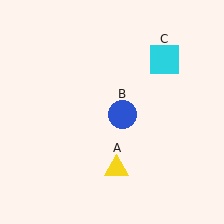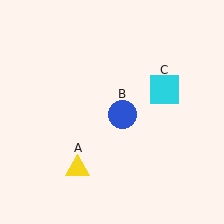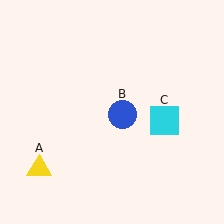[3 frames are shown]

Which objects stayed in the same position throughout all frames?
Blue circle (object B) remained stationary.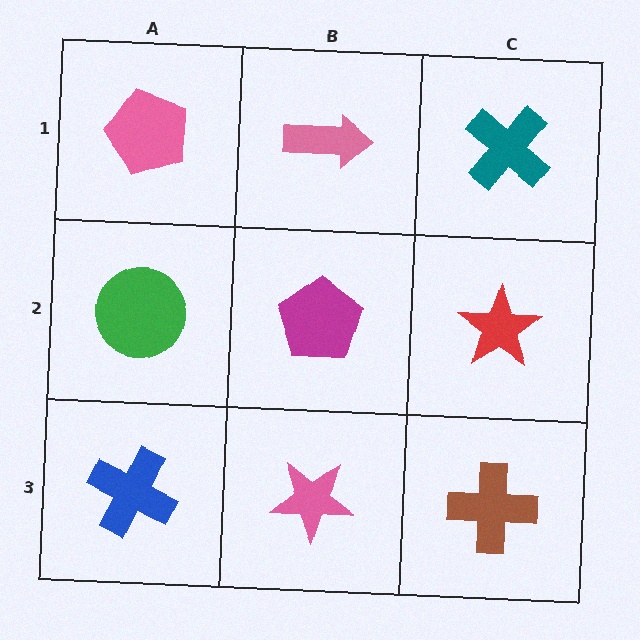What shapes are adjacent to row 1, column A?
A green circle (row 2, column A), a pink arrow (row 1, column B).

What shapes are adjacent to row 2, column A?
A pink pentagon (row 1, column A), a blue cross (row 3, column A), a magenta pentagon (row 2, column B).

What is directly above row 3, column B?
A magenta pentagon.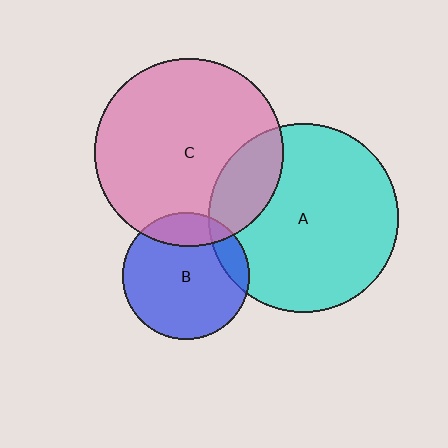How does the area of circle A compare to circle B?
Approximately 2.2 times.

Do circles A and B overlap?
Yes.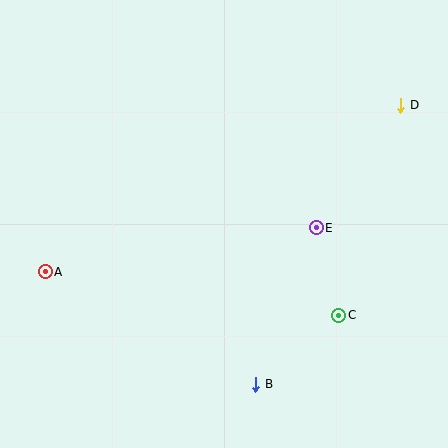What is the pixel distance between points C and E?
The distance between C and E is 90 pixels.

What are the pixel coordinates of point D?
Point D is at (401, 105).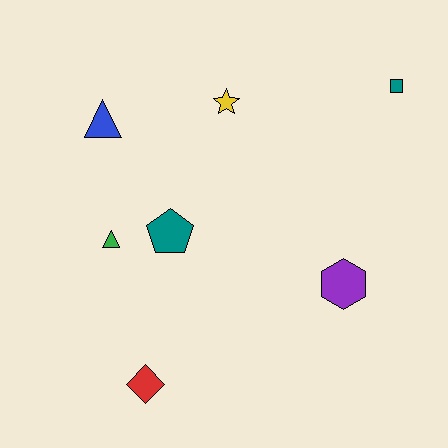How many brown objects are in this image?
There are no brown objects.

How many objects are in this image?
There are 7 objects.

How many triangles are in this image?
There are 2 triangles.